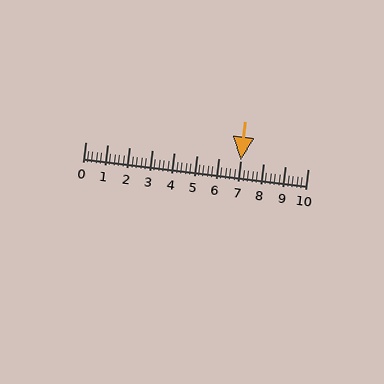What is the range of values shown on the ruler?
The ruler shows values from 0 to 10.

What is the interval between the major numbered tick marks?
The major tick marks are spaced 1 units apart.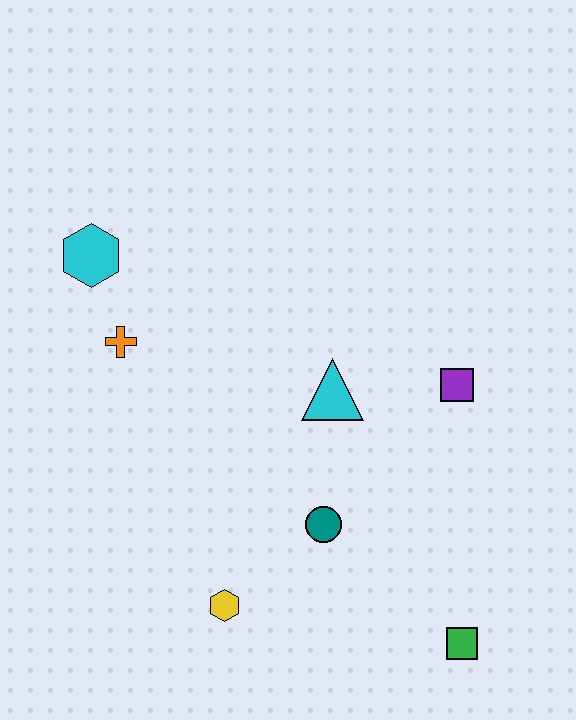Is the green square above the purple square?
No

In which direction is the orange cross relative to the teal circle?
The orange cross is to the left of the teal circle.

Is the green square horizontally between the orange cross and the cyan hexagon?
No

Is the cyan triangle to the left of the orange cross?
No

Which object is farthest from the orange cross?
The green square is farthest from the orange cross.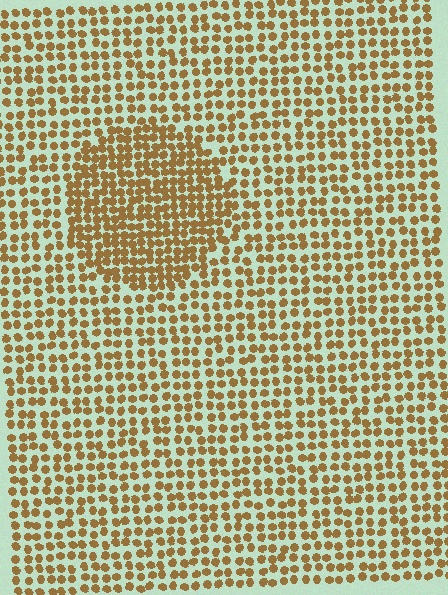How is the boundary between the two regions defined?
The boundary is defined by a change in element density (approximately 1.6x ratio). All elements are the same color, size, and shape.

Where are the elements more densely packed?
The elements are more densely packed inside the circle boundary.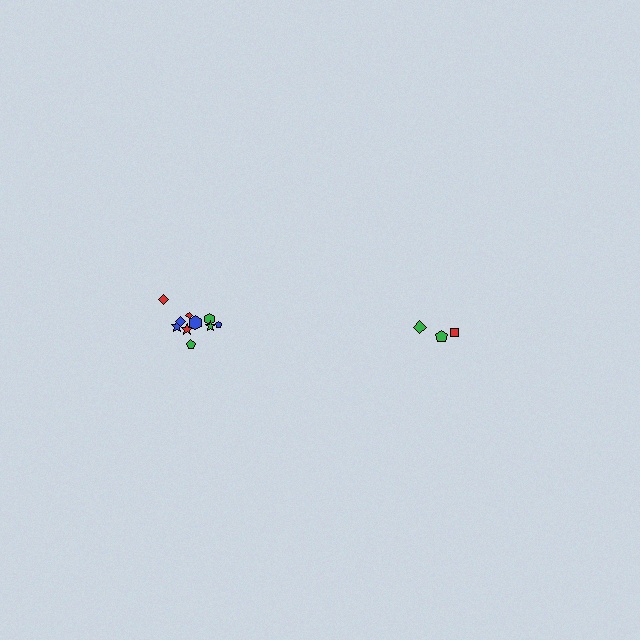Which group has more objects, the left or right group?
The left group.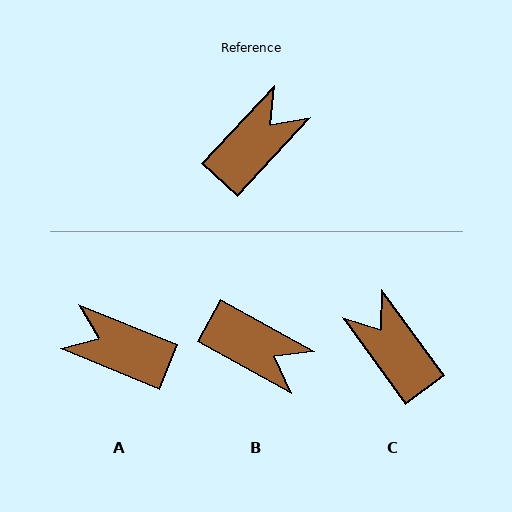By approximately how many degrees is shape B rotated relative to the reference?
Approximately 76 degrees clockwise.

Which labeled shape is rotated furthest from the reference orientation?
A, about 111 degrees away.